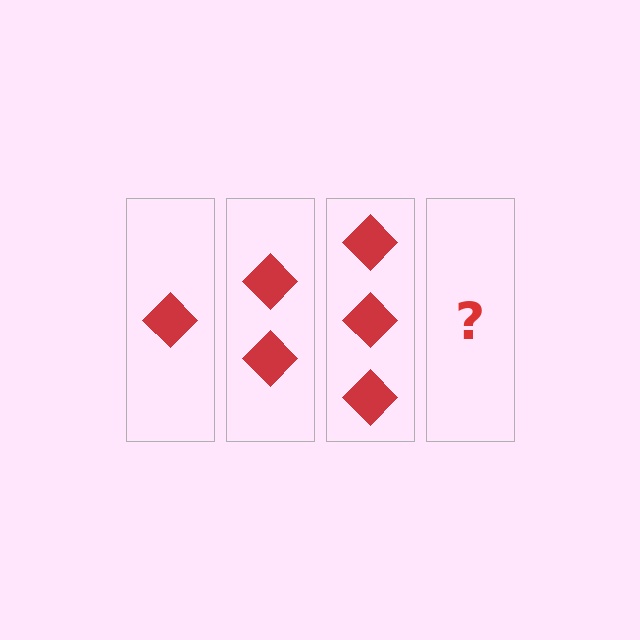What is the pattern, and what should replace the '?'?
The pattern is that each step adds one more diamond. The '?' should be 4 diamonds.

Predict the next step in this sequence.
The next step is 4 diamonds.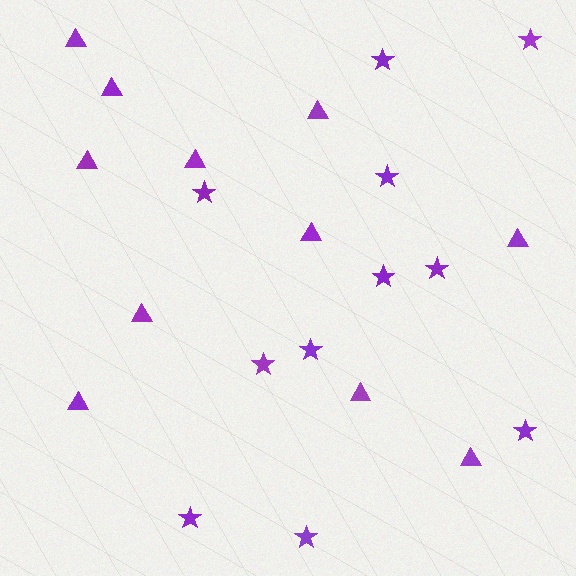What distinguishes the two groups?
There are 2 groups: one group of triangles (11) and one group of stars (11).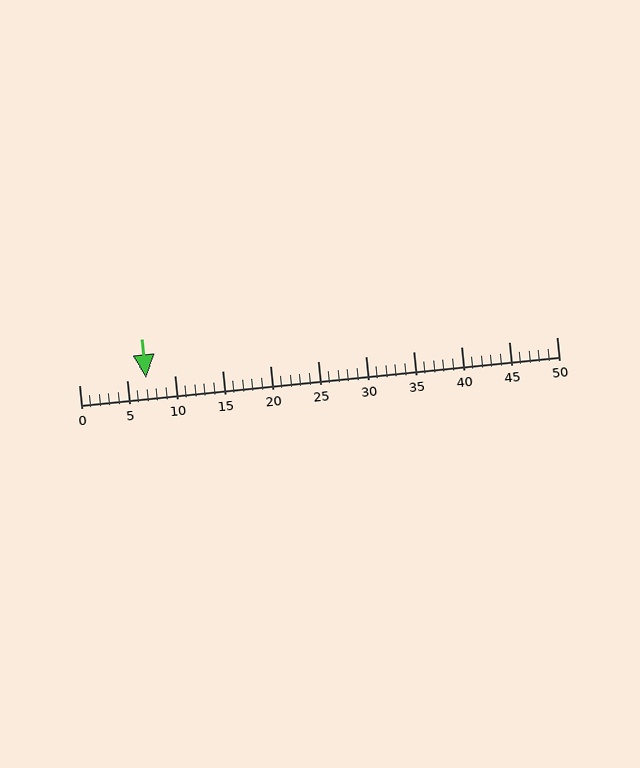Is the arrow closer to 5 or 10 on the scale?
The arrow is closer to 5.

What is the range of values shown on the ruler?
The ruler shows values from 0 to 50.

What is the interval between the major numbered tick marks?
The major tick marks are spaced 5 units apart.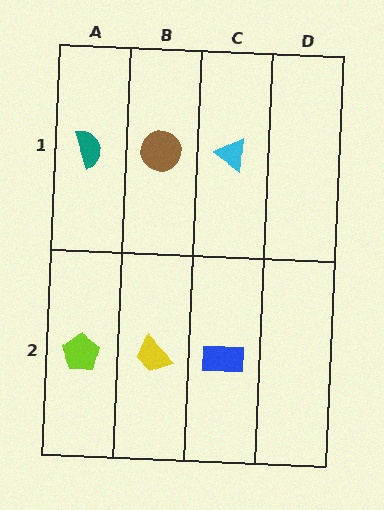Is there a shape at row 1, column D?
No, that cell is empty.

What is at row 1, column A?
A teal semicircle.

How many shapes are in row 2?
3 shapes.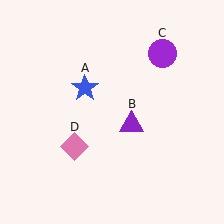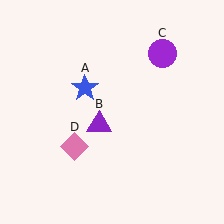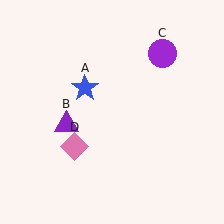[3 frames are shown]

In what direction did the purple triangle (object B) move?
The purple triangle (object B) moved left.